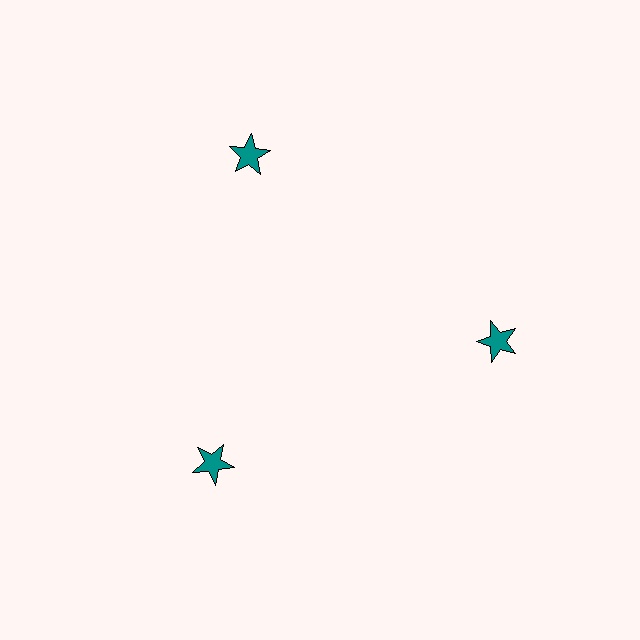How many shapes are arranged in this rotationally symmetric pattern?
There are 3 shapes, arranged in 3 groups of 1.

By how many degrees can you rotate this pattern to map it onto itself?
The pattern maps onto itself every 120 degrees of rotation.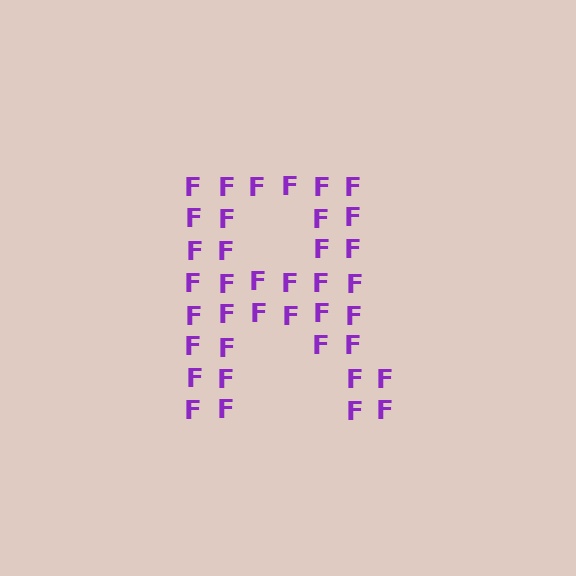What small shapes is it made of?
It is made of small letter F's.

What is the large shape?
The large shape is the letter R.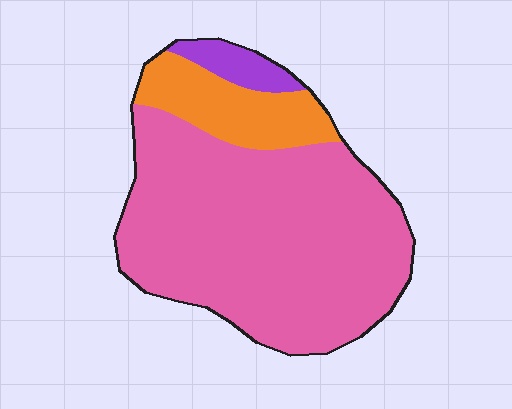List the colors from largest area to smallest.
From largest to smallest: pink, orange, purple.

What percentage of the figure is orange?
Orange covers around 15% of the figure.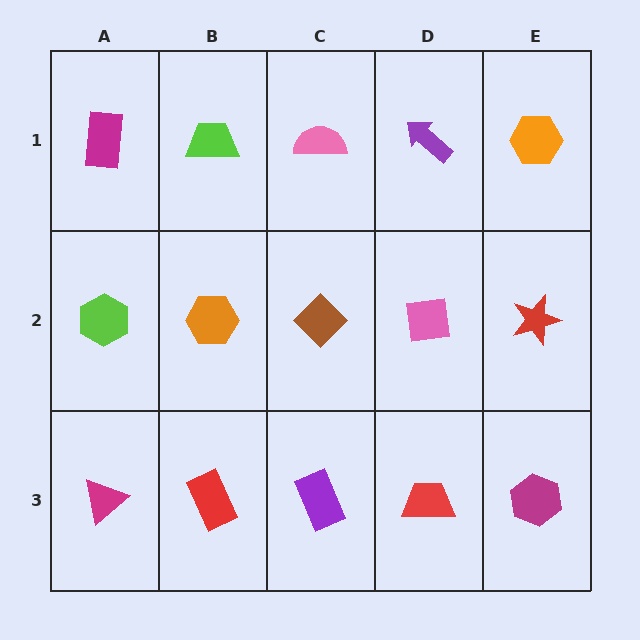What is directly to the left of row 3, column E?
A red trapezoid.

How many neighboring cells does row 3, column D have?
3.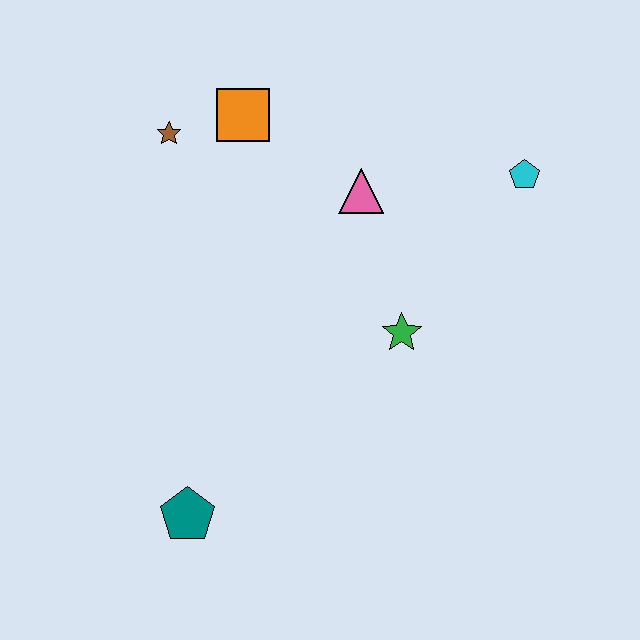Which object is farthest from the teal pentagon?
The cyan pentagon is farthest from the teal pentagon.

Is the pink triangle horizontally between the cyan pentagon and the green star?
No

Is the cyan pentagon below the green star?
No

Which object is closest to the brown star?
The orange square is closest to the brown star.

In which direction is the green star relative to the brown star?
The green star is to the right of the brown star.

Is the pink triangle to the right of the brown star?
Yes